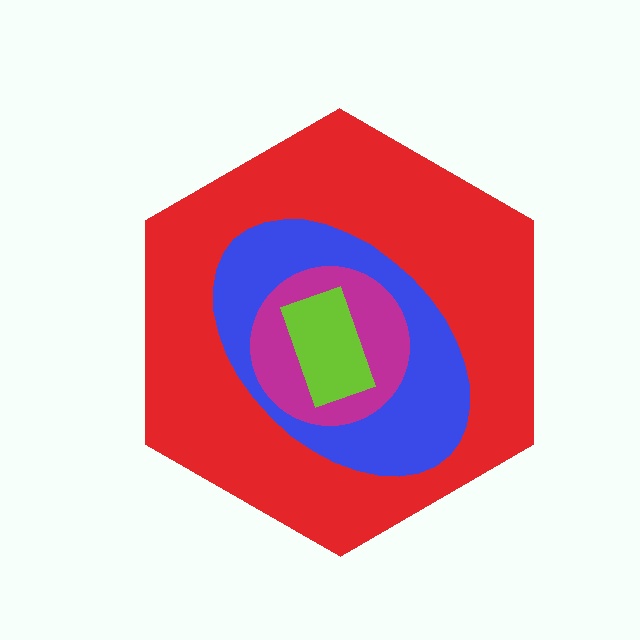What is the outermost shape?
The red hexagon.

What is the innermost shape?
The lime rectangle.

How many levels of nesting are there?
4.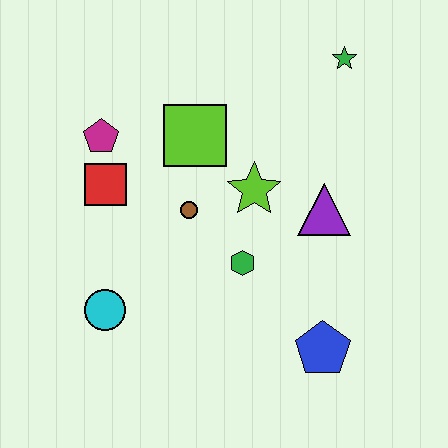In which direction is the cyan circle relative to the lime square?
The cyan circle is below the lime square.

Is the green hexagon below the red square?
Yes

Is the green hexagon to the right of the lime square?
Yes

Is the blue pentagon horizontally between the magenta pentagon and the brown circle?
No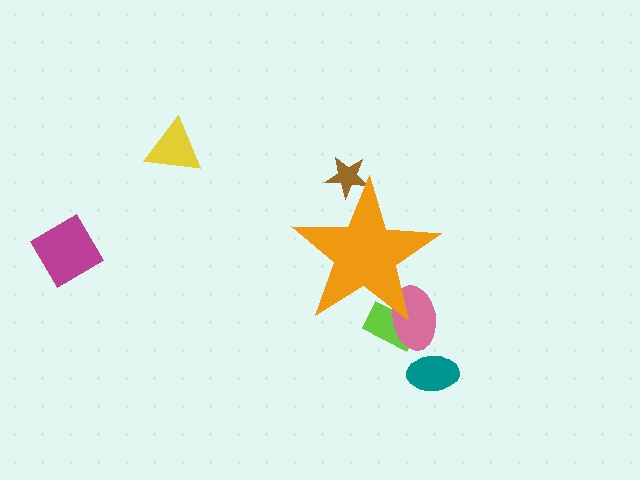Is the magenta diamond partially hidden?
No, the magenta diamond is fully visible.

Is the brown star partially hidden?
Yes, the brown star is partially hidden behind the orange star.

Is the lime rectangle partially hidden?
Yes, the lime rectangle is partially hidden behind the orange star.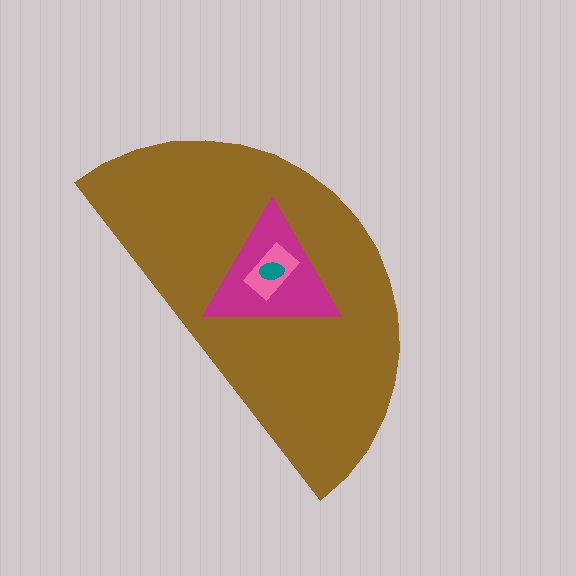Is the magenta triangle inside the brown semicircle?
Yes.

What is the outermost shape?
The brown semicircle.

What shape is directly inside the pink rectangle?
The teal ellipse.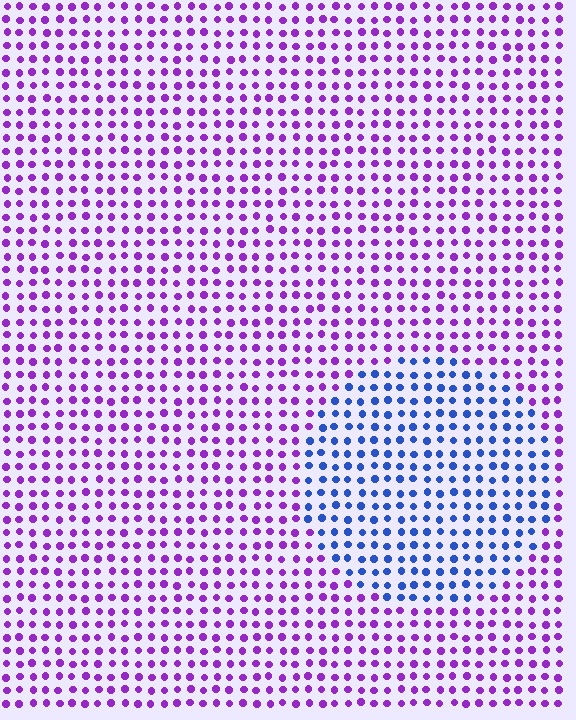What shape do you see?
I see a circle.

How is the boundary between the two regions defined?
The boundary is defined purely by a slight shift in hue (about 58 degrees). Spacing, size, and orientation are identical on both sides.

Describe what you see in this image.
The image is filled with small purple elements in a uniform arrangement. A circle-shaped region is visible where the elements are tinted to a slightly different hue, forming a subtle color boundary.